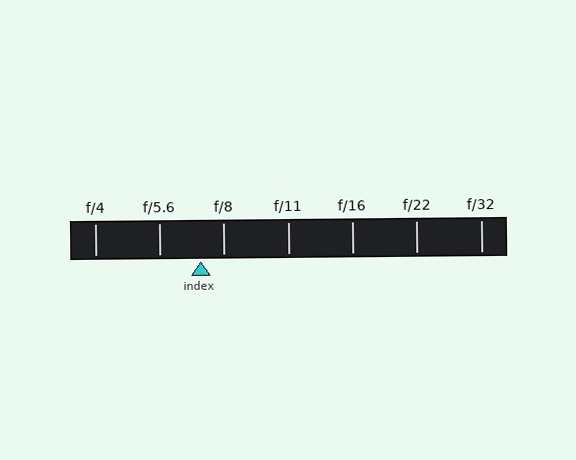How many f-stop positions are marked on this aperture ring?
There are 7 f-stop positions marked.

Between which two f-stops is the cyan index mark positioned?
The index mark is between f/5.6 and f/8.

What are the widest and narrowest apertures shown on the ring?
The widest aperture shown is f/4 and the narrowest is f/32.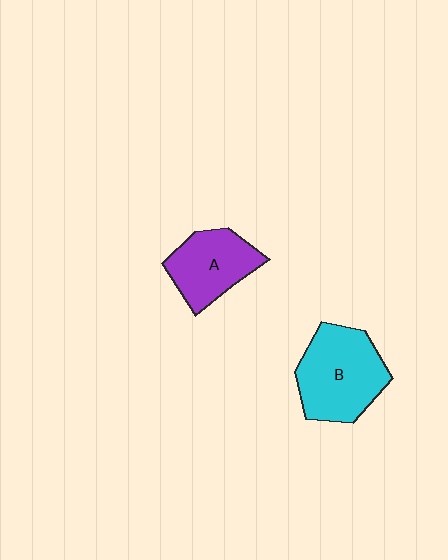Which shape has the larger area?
Shape B (cyan).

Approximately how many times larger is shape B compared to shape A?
Approximately 1.3 times.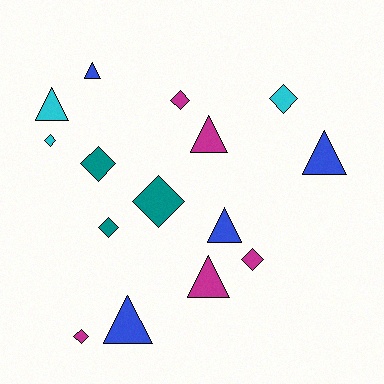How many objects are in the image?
There are 15 objects.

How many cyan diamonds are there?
There are 2 cyan diamonds.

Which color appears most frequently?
Magenta, with 5 objects.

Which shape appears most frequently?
Diamond, with 8 objects.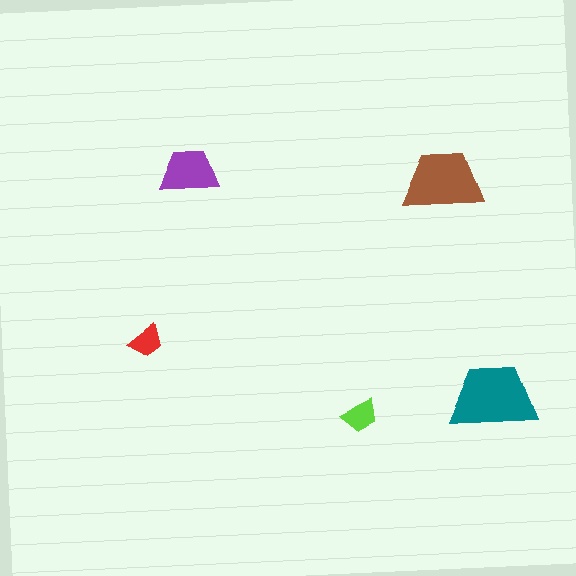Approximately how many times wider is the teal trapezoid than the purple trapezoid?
About 1.5 times wider.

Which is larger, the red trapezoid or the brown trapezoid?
The brown one.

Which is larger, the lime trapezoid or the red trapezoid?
The lime one.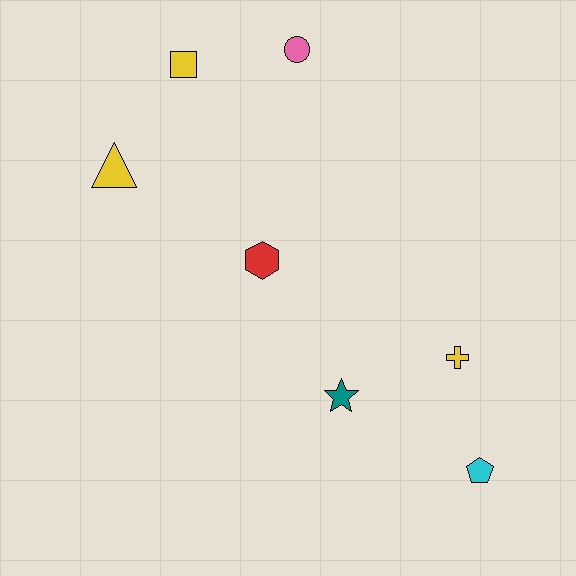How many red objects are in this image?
There is 1 red object.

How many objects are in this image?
There are 7 objects.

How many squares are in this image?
There is 1 square.